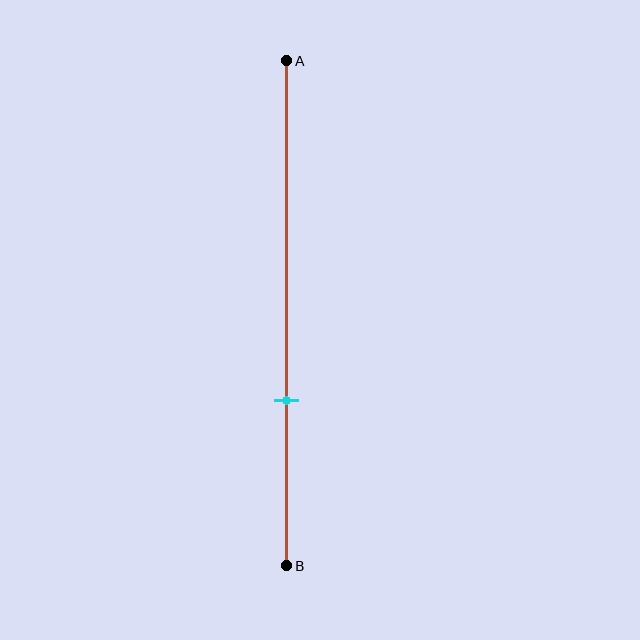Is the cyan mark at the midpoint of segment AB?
No, the mark is at about 65% from A, not at the 50% midpoint.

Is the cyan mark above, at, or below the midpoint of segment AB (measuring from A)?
The cyan mark is below the midpoint of segment AB.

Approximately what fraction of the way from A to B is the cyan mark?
The cyan mark is approximately 65% of the way from A to B.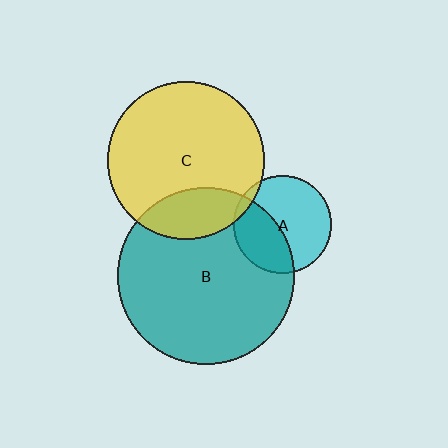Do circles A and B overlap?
Yes.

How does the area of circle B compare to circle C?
Approximately 1.3 times.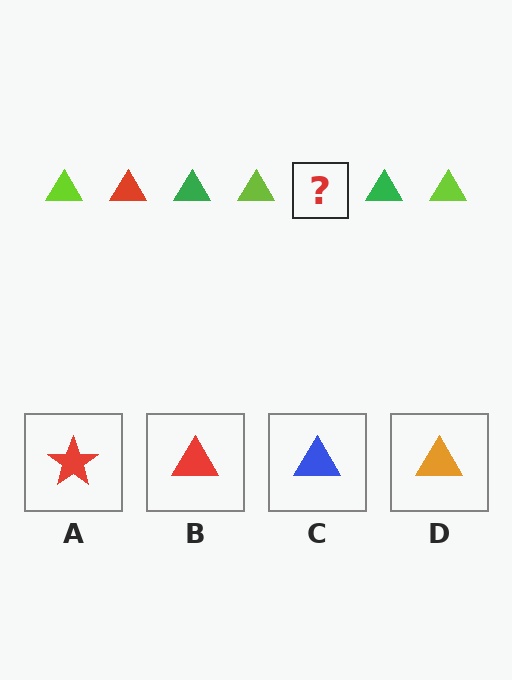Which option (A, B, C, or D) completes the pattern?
B.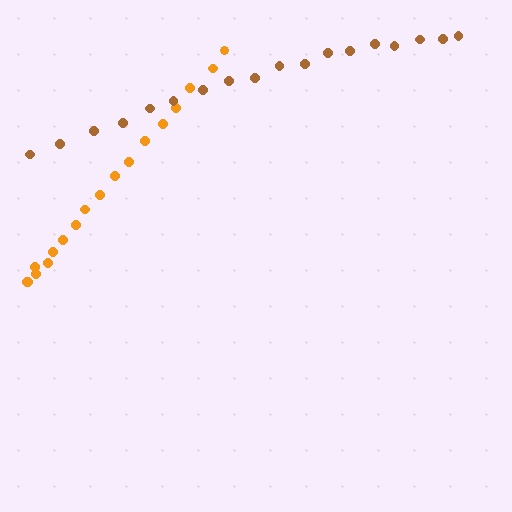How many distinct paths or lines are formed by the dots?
There are 2 distinct paths.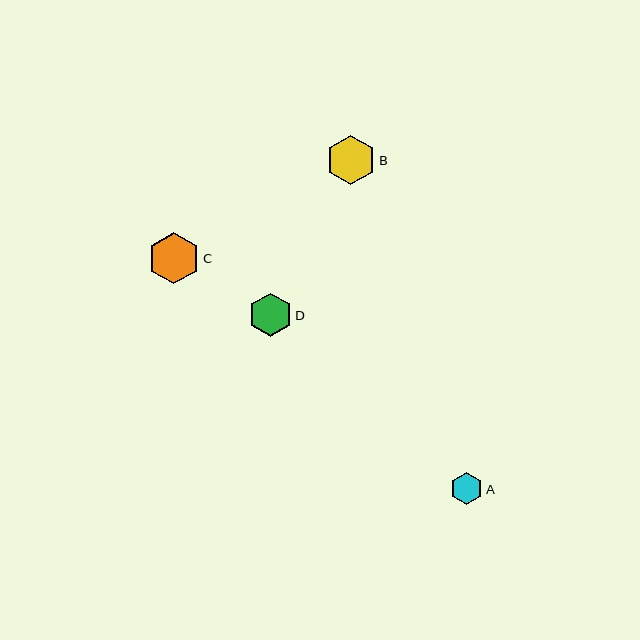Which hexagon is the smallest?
Hexagon A is the smallest with a size of approximately 32 pixels.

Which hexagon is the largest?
Hexagon C is the largest with a size of approximately 52 pixels.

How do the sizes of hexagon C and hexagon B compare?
Hexagon C and hexagon B are approximately the same size.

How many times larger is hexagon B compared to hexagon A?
Hexagon B is approximately 1.6 times the size of hexagon A.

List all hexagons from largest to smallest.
From largest to smallest: C, B, D, A.